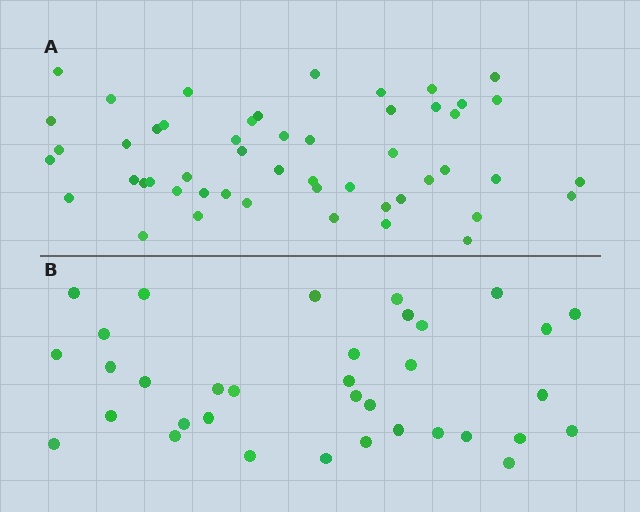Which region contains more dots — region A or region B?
Region A (the top region) has more dots.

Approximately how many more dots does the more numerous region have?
Region A has approximately 15 more dots than region B.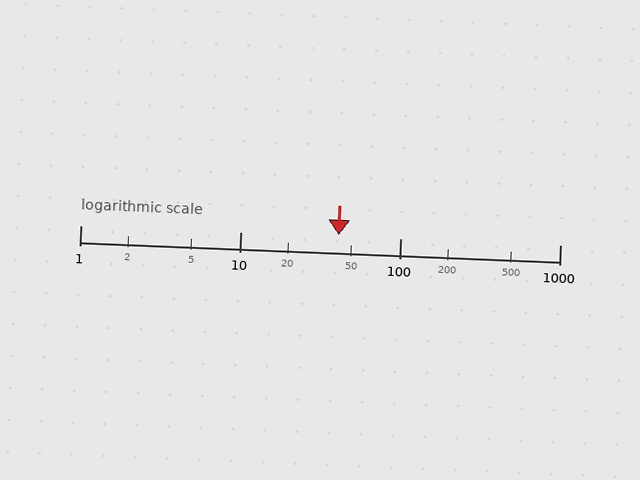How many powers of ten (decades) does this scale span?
The scale spans 3 decades, from 1 to 1000.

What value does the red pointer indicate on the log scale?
The pointer indicates approximately 41.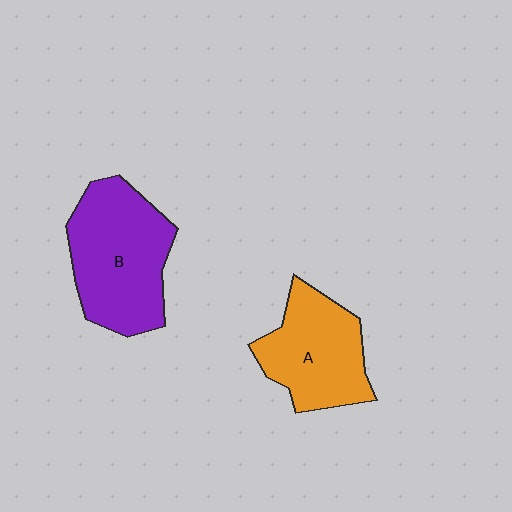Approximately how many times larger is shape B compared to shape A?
Approximately 1.3 times.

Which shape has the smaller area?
Shape A (orange).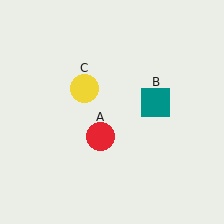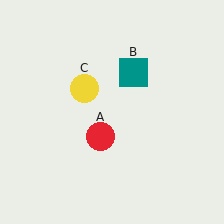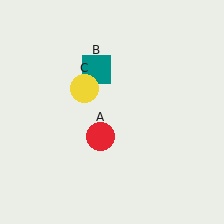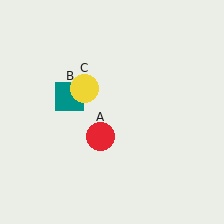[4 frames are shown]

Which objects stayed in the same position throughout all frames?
Red circle (object A) and yellow circle (object C) remained stationary.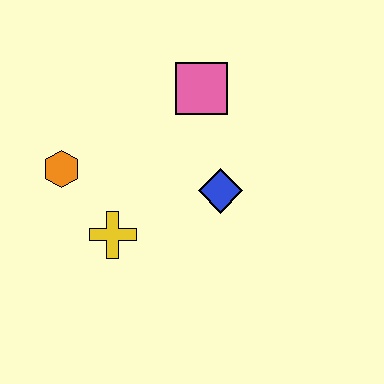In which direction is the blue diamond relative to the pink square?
The blue diamond is below the pink square.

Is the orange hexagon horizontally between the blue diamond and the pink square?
No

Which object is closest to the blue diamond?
The pink square is closest to the blue diamond.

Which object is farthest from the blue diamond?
The orange hexagon is farthest from the blue diamond.